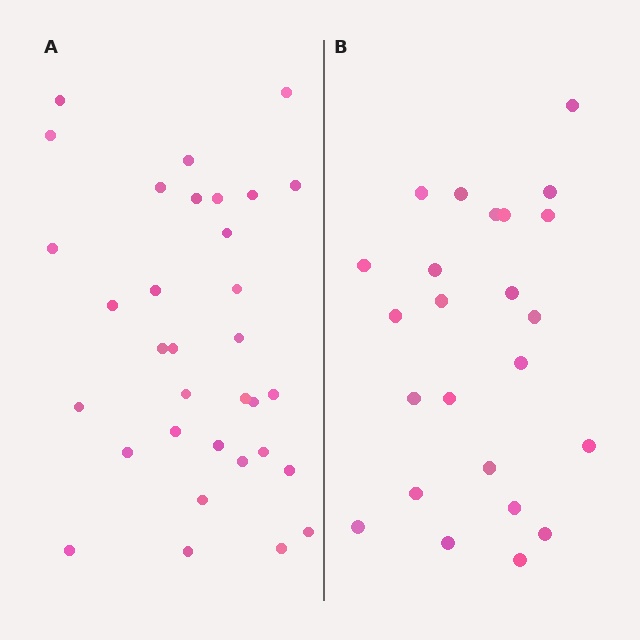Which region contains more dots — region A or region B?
Region A (the left region) has more dots.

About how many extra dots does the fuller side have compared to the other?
Region A has roughly 8 or so more dots than region B.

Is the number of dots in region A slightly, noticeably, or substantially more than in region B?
Region A has noticeably more, but not dramatically so. The ratio is roughly 1.4 to 1.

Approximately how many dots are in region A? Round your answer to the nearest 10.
About 30 dots. (The exact count is 33, which rounds to 30.)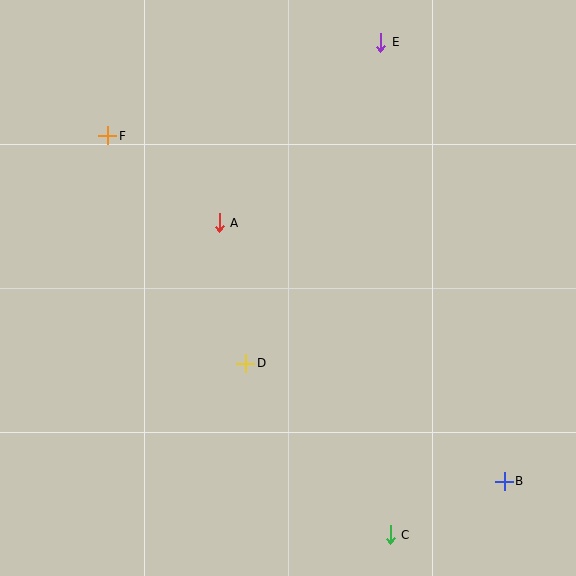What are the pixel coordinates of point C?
Point C is at (390, 535).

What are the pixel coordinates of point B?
Point B is at (504, 481).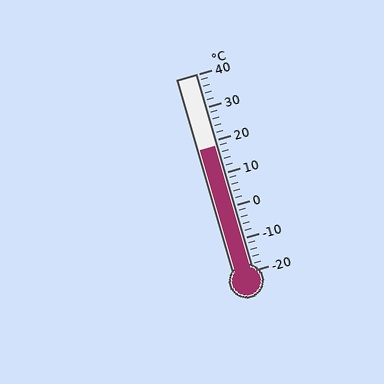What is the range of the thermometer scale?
The thermometer scale ranges from -20°C to 40°C.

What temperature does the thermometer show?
The thermometer shows approximately 18°C.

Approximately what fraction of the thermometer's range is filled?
The thermometer is filled to approximately 65% of its range.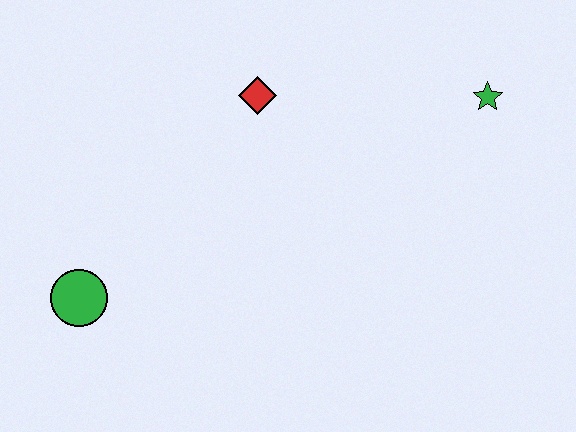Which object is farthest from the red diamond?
The green circle is farthest from the red diamond.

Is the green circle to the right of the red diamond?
No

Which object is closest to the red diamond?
The green star is closest to the red diamond.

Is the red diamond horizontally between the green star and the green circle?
Yes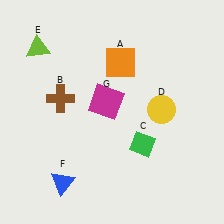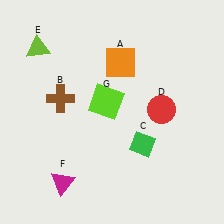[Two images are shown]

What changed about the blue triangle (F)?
In Image 1, F is blue. In Image 2, it changed to magenta.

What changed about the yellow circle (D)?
In Image 1, D is yellow. In Image 2, it changed to red.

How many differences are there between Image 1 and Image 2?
There are 3 differences between the two images.